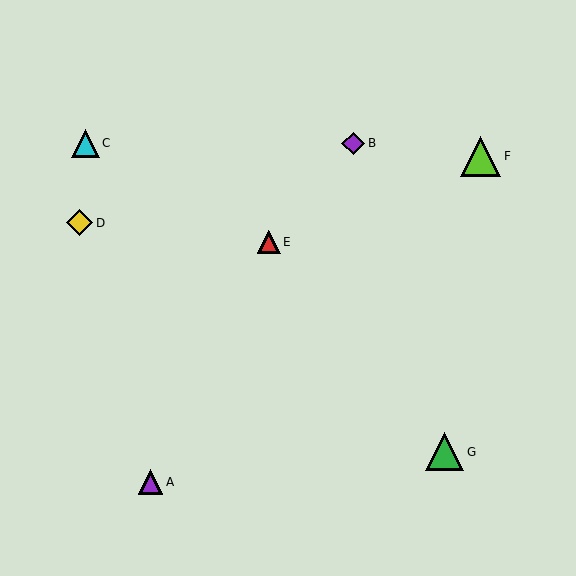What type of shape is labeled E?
Shape E is a red triangle.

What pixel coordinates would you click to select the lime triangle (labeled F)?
Click at (481, 156) to select the lime triangle F.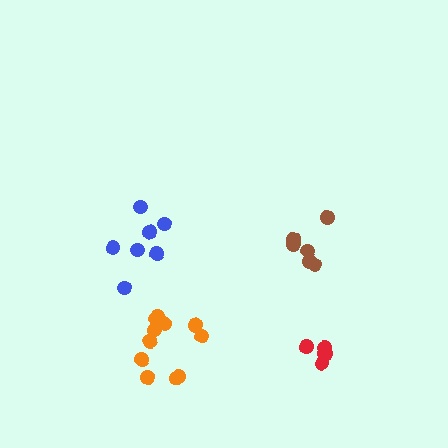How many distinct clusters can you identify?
There are 4 distinct clusters.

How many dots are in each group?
Group 1: 7 dots, Group 2: 5 dots, Group 3: 6 dots, Group 4: 11 dots (29 total).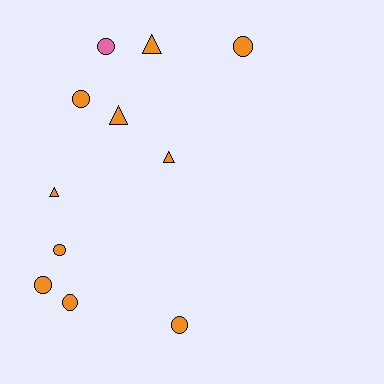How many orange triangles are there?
There are 4 orange triangles.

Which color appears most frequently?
Orange, with 10 objects.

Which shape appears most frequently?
Circle, with 7 objects.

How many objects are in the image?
There are 11 objects.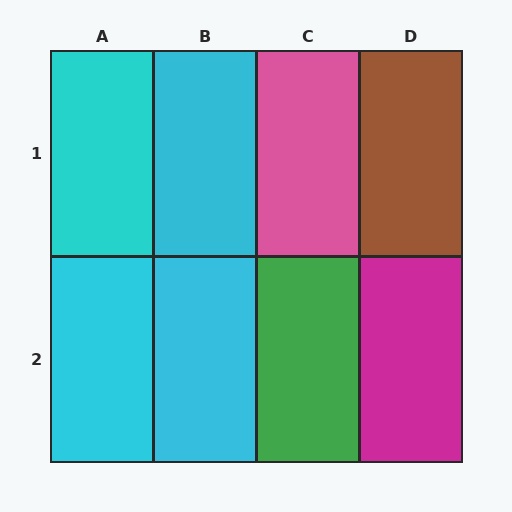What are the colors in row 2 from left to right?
Cyan, cyan, green, magenta.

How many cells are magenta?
1 cell is magenta.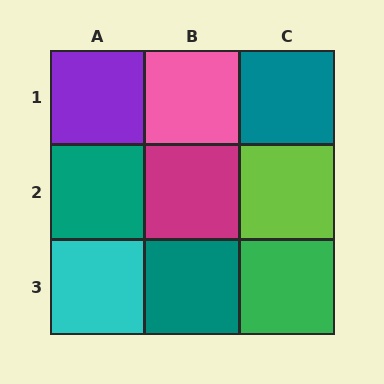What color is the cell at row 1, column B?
Pink.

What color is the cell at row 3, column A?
Cyan.